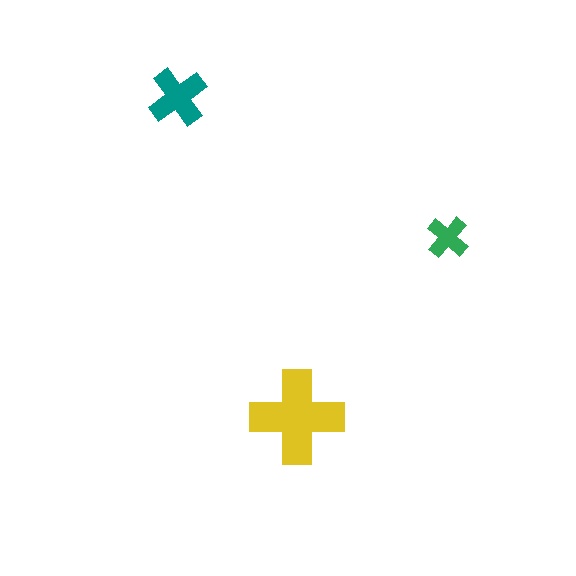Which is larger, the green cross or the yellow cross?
The yellow one.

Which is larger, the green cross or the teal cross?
The teal one.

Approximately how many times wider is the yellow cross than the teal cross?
About 1.5 times wider.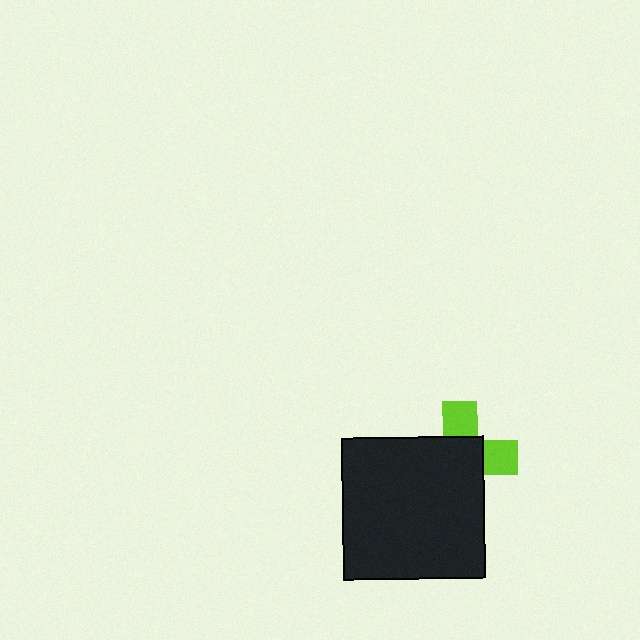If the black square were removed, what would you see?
You would see the complete lime cross.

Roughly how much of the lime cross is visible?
A small part of it is visible (roughly 35%).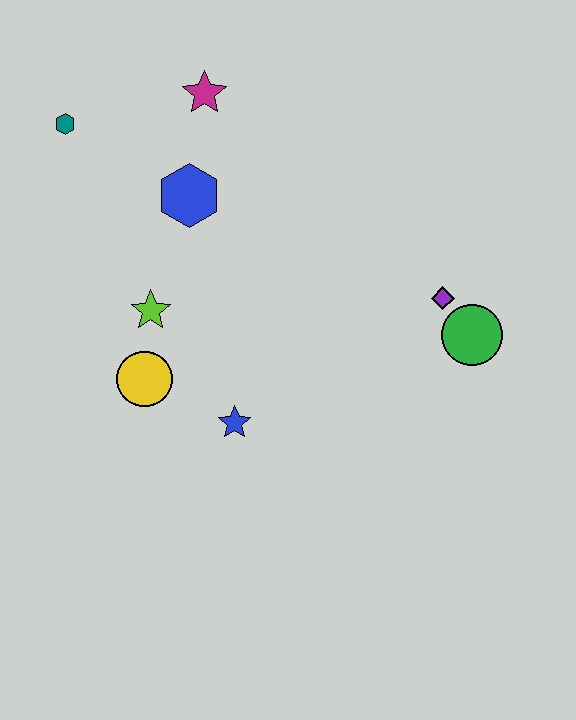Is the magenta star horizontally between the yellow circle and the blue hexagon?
No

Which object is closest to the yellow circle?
The lime star is closest to the yellow circle.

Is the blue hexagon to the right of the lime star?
Yes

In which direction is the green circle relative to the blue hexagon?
The green circle is to the right of the blue hexagon.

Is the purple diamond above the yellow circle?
Yes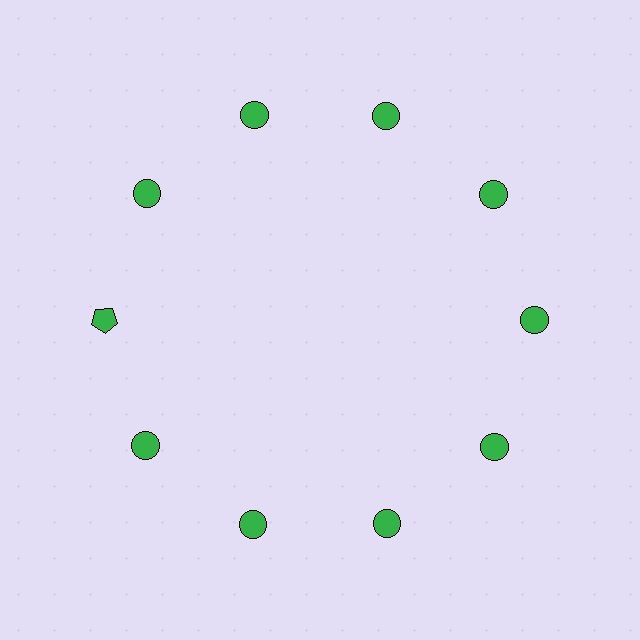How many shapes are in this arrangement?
There are 10 shapes arranged in a ring pattern.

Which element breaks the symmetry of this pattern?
The green pentagon at roughly the 9 o'clock position breaks the symmetry. All other shapes are green circles.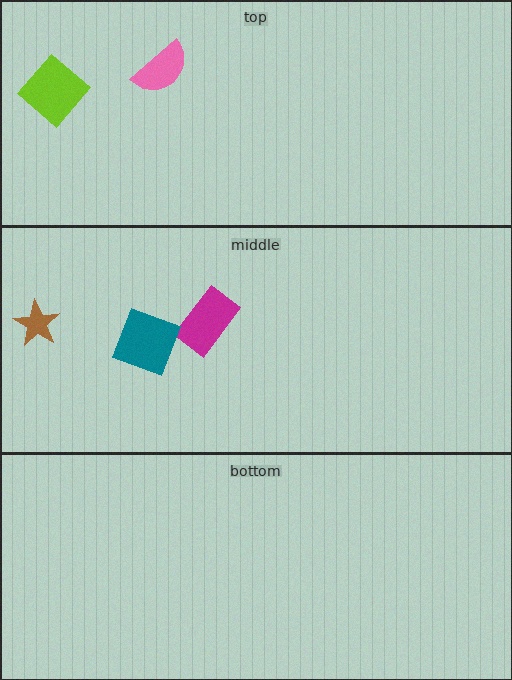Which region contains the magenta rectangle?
The middle region.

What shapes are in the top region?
The lime diamond, the pink semicircle.